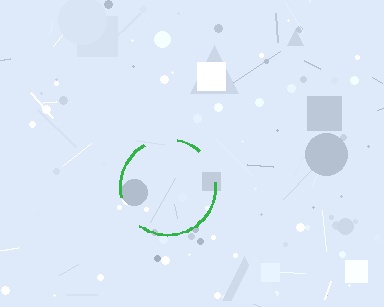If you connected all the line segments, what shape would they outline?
They would outline a circle.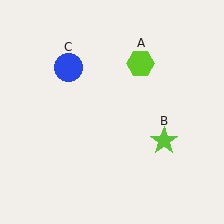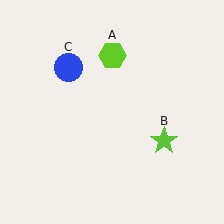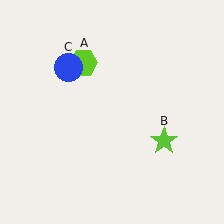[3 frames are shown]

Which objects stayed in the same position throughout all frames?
Lime star (object B) and blue circle (object C) remained stationary.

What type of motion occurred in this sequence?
The lime hexagon (object A) rotated counterclockwise around the center of the scene.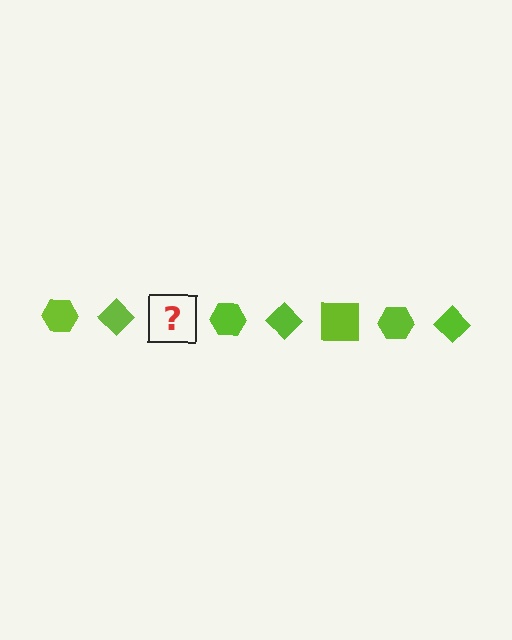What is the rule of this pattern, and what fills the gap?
The rule is that the pattern cycles through hexagon, diamond, square shapes in lime. The gap should be filled with a lime square.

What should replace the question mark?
The question mark should be replaced with a lime square.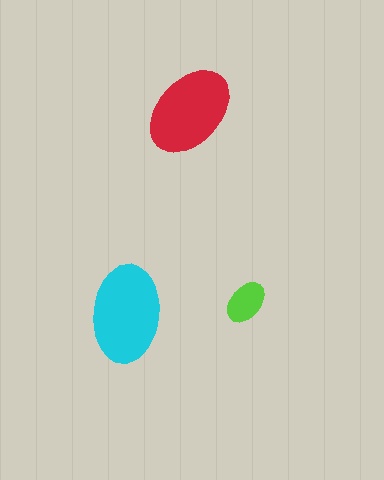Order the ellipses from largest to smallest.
the cyan one, the red one, the lime one.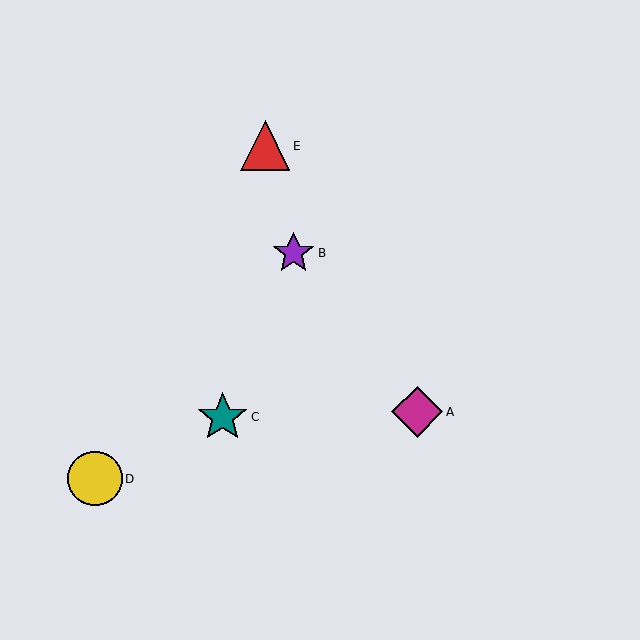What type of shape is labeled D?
Shape D is a yellow circle.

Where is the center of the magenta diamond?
The center of the magenta diamond is at (417, 412).